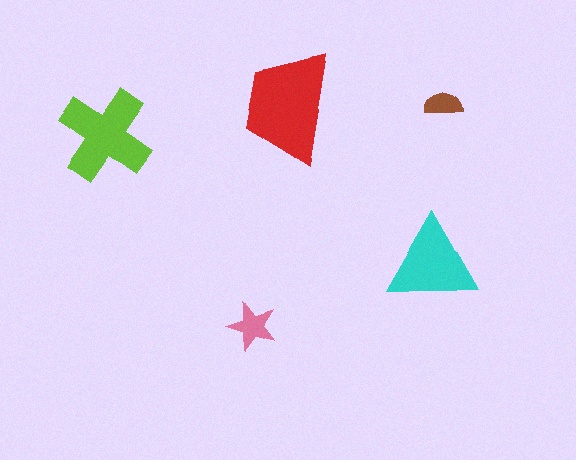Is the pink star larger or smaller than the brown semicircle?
Larger.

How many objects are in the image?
There are 5 objects in the image.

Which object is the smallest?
The brown semicircle.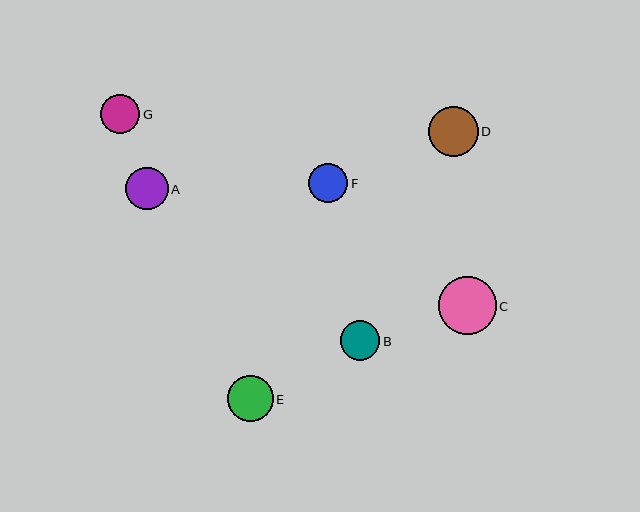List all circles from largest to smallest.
From largest to smallest: C, D, E, A, B, F, G.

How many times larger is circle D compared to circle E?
Circle D is approximately 1.1 times the size of circle E.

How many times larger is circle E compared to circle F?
Circle E is approximately 1.2 times the size of circle F.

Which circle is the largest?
Circle C is the largest with a size of approximately 57 pixels.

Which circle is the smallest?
Circle G is the smallest with a size of approximately 39 pixels.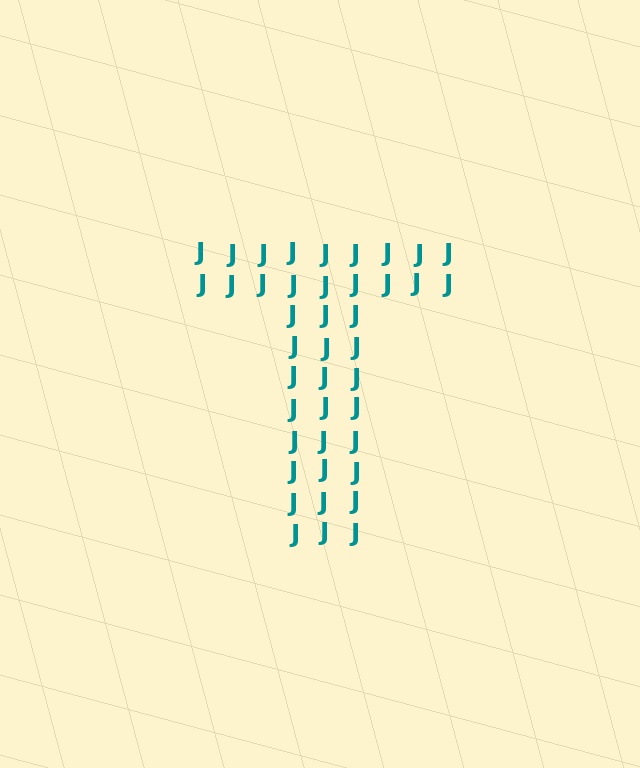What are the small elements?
The small elements are letter J's.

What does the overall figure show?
The overall figure shows the letter T.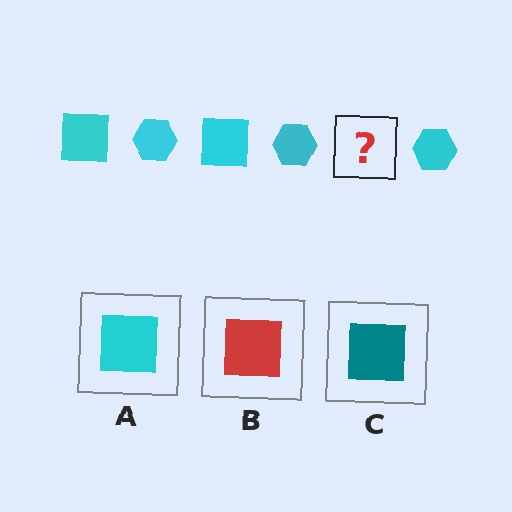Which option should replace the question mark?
Option A.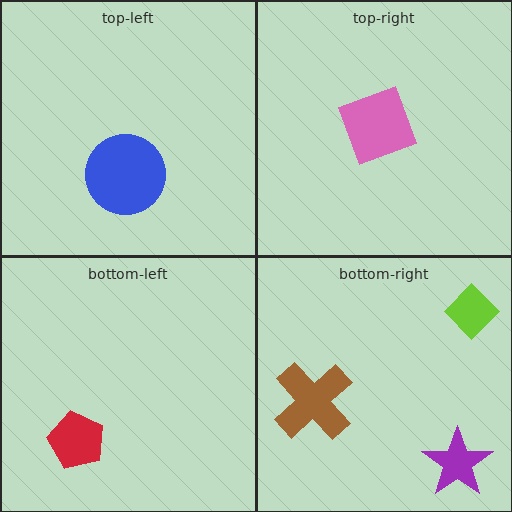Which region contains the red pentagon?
The bottom-left region.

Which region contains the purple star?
The bottom-right region.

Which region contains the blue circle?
The top-left region.